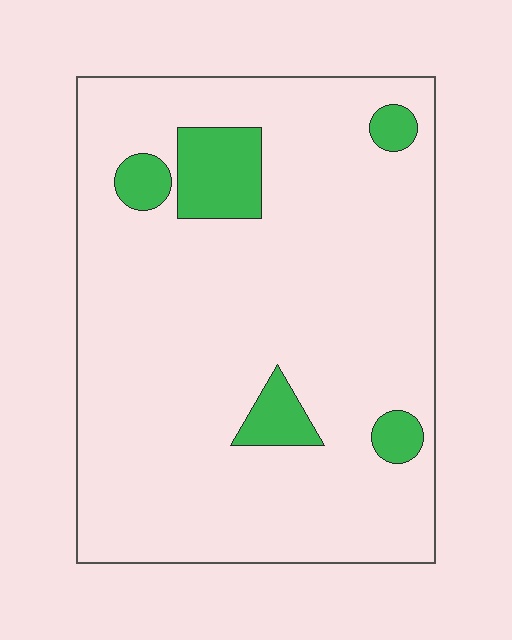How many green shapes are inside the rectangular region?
5.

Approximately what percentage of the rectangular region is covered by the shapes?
Approximately 10%.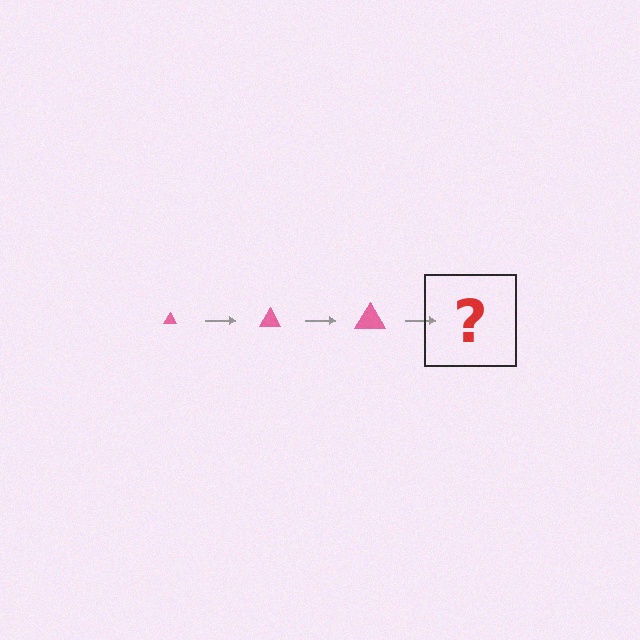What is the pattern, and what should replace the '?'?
The pattern is that the triangle gets progressively larger each step. The '?' should be a pink triangle, larger than the previous one.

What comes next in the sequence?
The next element should be a pink triangle, larger than the previous one.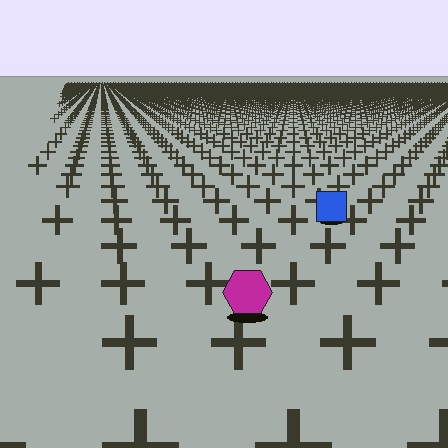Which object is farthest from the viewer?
The blue square is farthest from the viewer. It appears smaller and the ground texture around it is denser.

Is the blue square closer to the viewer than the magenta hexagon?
No. The magenta hexagon is closer — you can tell from the texture gradient: the ground texture is coarser near it.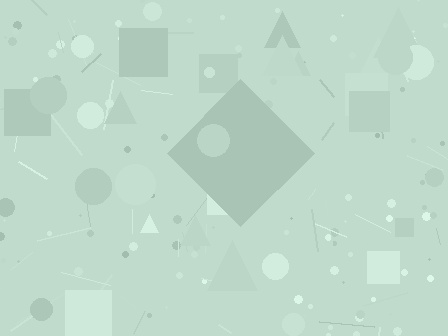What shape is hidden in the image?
A diamond is hidden in the image.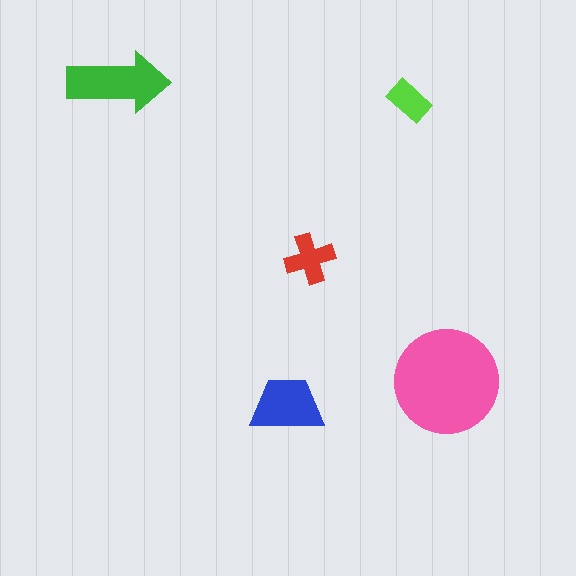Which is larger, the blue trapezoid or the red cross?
The blue trapezoid.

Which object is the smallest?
The lime rectangle.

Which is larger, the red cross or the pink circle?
The pink circle.